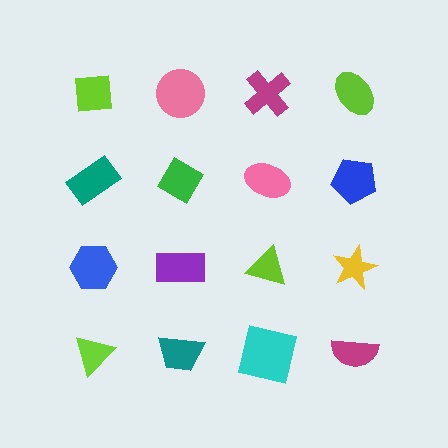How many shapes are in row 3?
4 shapes.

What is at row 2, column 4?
A blue pentagon.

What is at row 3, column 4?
A yellow star.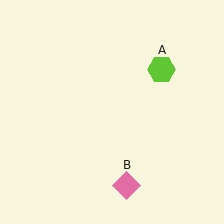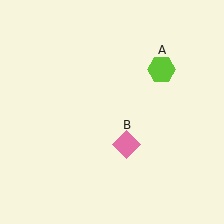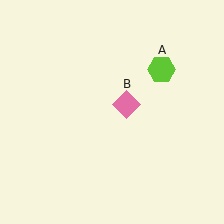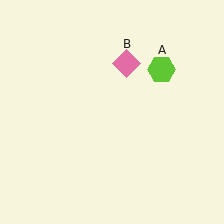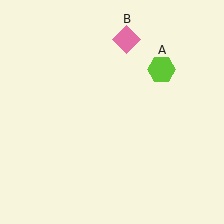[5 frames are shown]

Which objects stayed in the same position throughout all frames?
Lime hexagon (object A) remained stationary.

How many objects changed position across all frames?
1 object changed position: pink diamond (object B).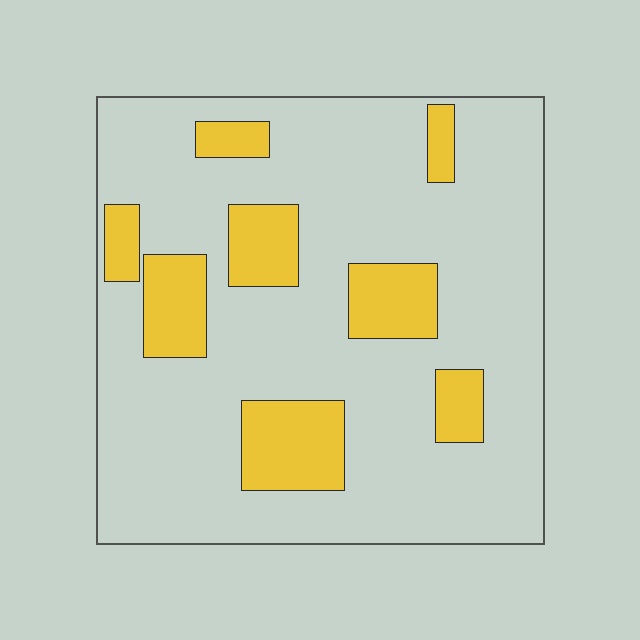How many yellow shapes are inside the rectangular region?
8.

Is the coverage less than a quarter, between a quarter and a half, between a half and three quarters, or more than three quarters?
Less than a quarter.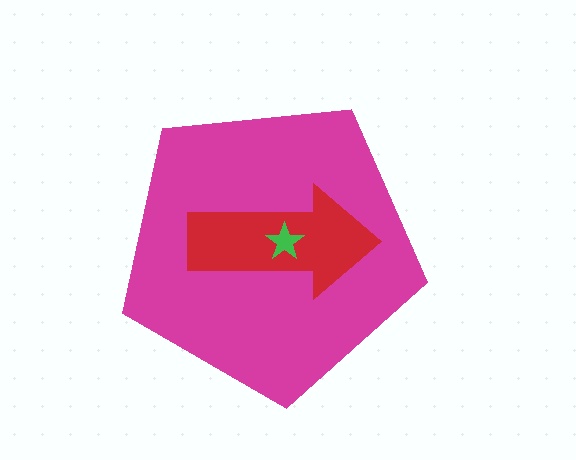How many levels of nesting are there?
3.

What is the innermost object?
The green star.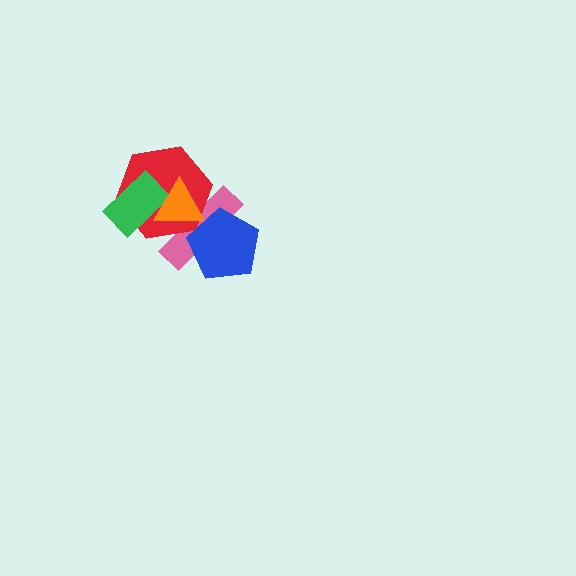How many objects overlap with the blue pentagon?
2 objects overlap with the blue pentagon.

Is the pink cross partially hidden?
Yes, it is partially covered by another shape.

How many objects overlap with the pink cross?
3 objects overlap with the pink cross.